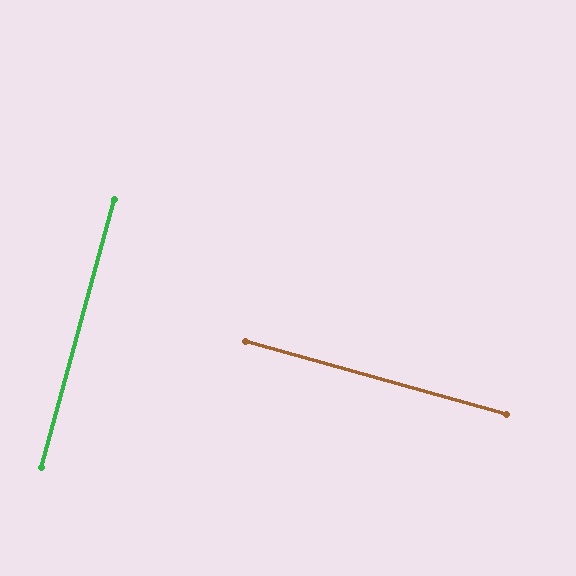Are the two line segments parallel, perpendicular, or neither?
Perpendicular — they meet at approximately 90°.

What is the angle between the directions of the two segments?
Approximately 90 degrees.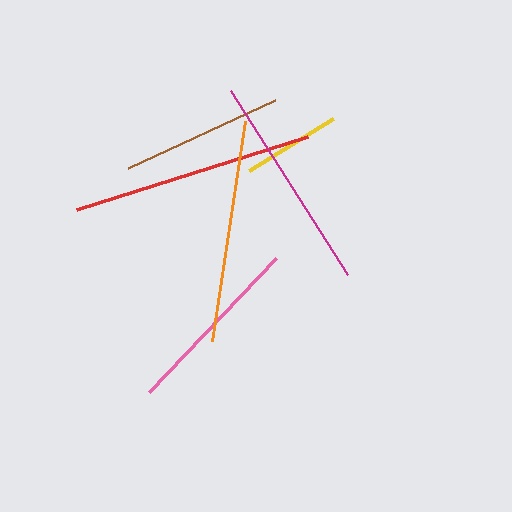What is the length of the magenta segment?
The magenta segment is approximately 218 pixels long.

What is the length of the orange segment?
The orange segment is approximately 222 pixels long.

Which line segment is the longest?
The red line is the longest at approximately 242 pixels.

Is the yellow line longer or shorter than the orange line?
The orange line is longer than the yellow line.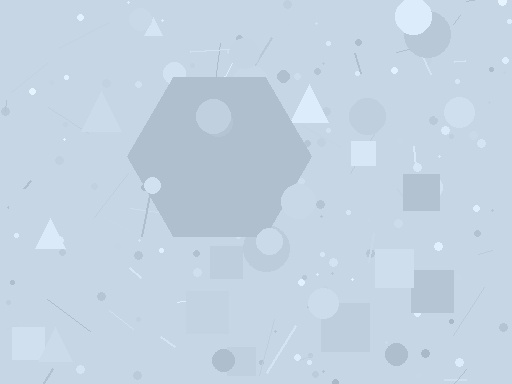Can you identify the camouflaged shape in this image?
The camouflaged shape is a hexagon.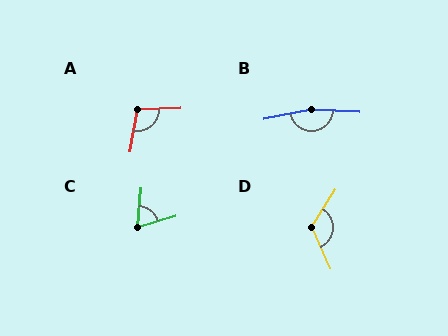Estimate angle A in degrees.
Approximately 102 degrees.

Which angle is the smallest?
C, at approximately 68 degrees.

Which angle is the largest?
B, at approximately 165 degrees.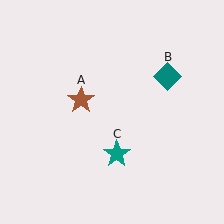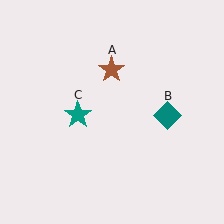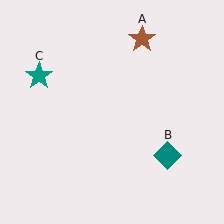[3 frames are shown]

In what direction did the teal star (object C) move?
The teal star (object C) moved up and to the left.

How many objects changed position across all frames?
3 objects changed position: brown star (object A), teal diamond (object B), teal star (object C).